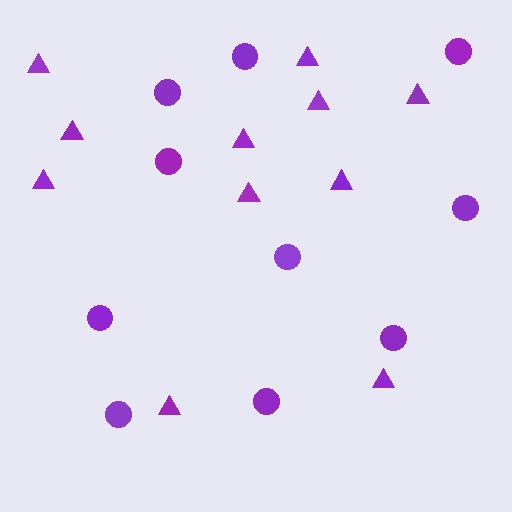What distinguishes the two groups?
There are 2 groups: one group of triangles (11) and one group of circles (10).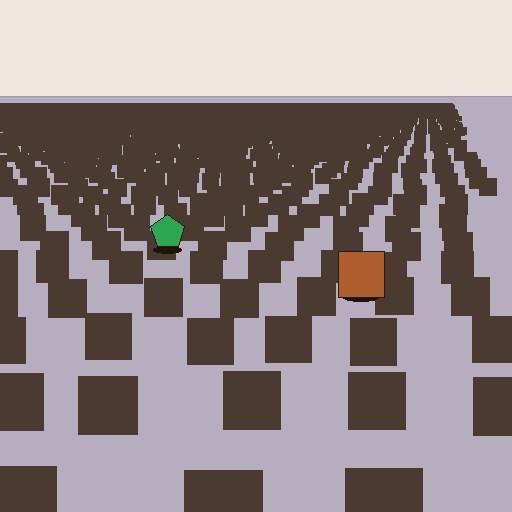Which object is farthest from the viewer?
The green pentagon is farthest from the viewer. It appears smaller and the ground texture around it is denser.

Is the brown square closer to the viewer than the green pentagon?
Yes. The brown square is closer — you can tell from the texture gradient: the ground texture is coarser near it.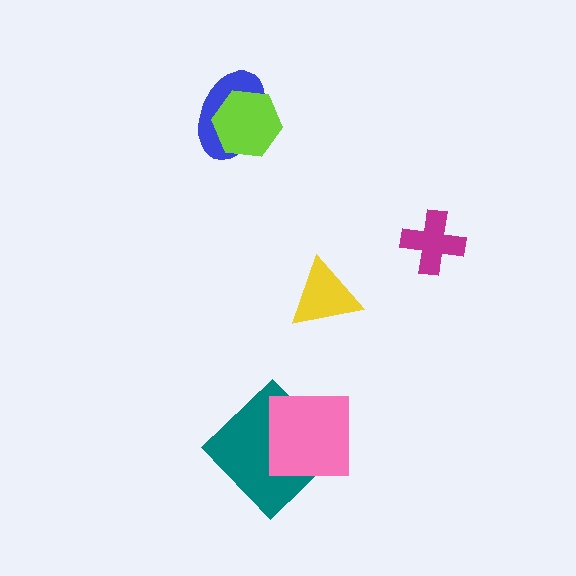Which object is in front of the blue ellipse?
The lime hexagon is in front of the blue ellipse.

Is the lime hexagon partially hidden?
No, no other shape covers it.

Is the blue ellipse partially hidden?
Yes, it is partially covered by another shape.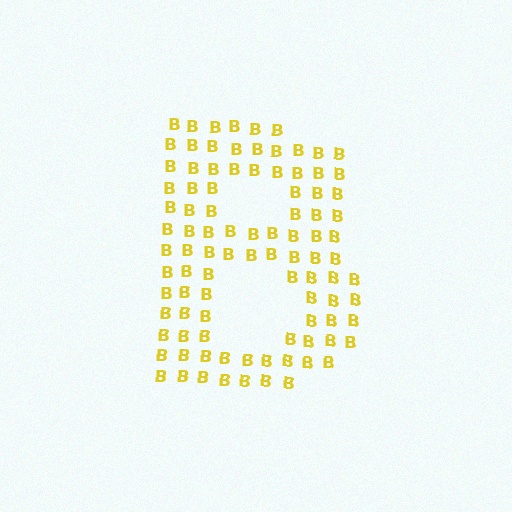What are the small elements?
The small elements are letter B's.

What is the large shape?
The large shape is the letter B.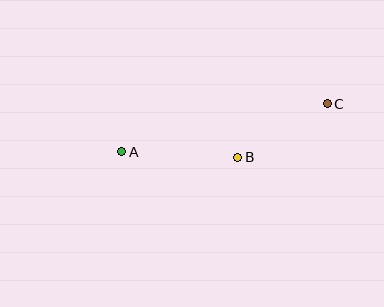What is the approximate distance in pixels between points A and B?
The distance between A and B is approximately 116 pixels.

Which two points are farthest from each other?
Points A and C are farthest from each other.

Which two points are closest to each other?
Points B and C are closest to each other.